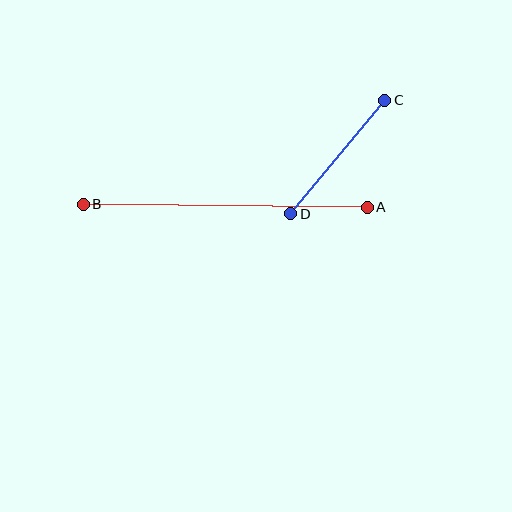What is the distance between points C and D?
The distance is approximately 147 pixels.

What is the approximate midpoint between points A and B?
The midpoint is at approximately (225, 206) pixels.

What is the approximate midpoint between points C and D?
The midpoint is at approximately (338, 157) pixels.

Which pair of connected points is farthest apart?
Points A and B are farthest apart.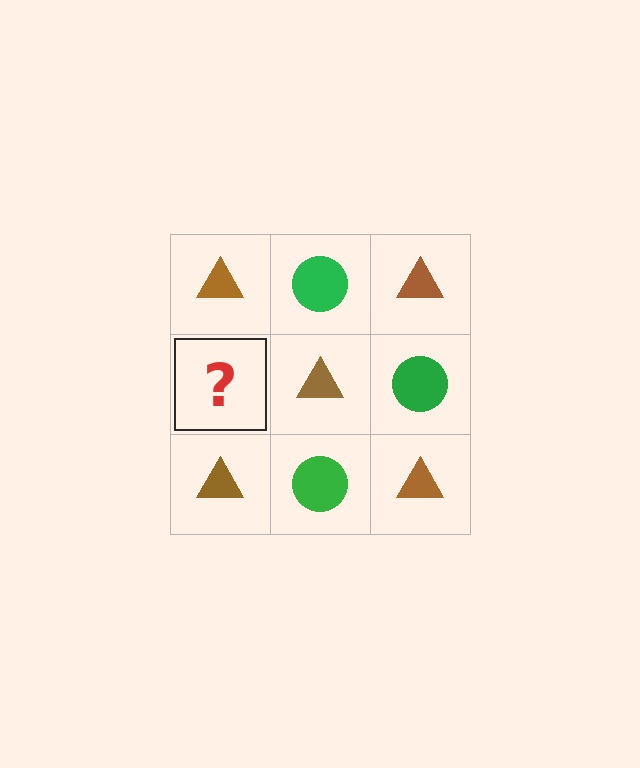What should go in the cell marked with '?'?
The missing cell should contain a green circle.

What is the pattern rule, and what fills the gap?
The rule is that it alternates brown triangle and green circle in a checkerboard pattern. The gap should be filled with a green circle.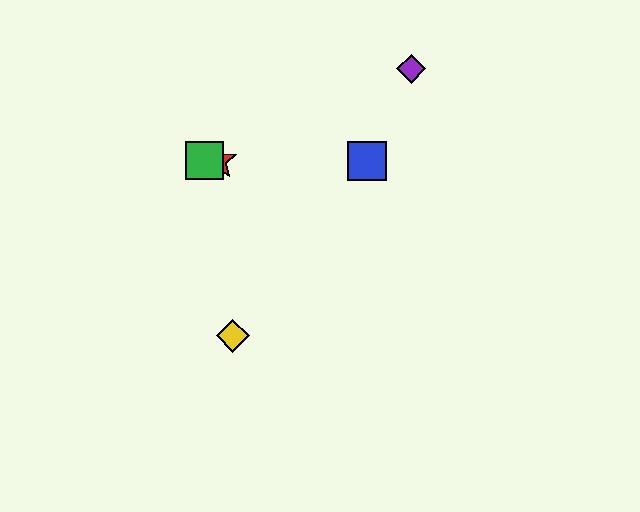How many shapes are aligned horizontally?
3 shapes (the red star, the blue square, the green square) are aligned horizontally.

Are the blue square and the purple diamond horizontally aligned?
No, the blue square is at y≈161 and the purple diamond is at y≈69.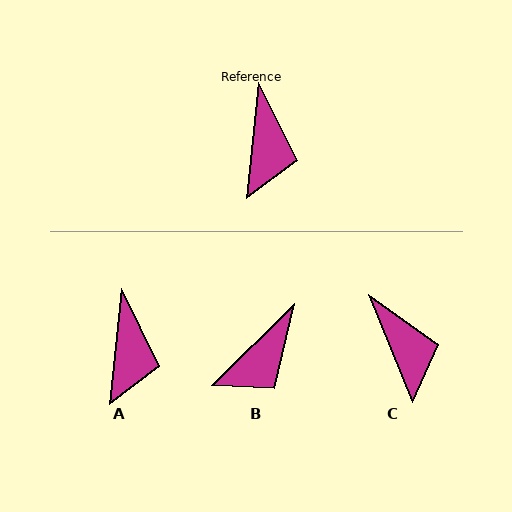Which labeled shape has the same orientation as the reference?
A.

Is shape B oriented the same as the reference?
No, it is off by about 40 degrees.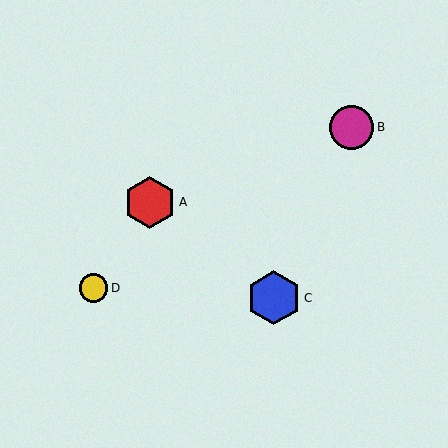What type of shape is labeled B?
Shape B is a magenta circle.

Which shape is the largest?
The blue hexagon (labeled C) is the largest.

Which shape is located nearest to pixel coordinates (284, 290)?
The blue hexagon (labeled C) at (274, 298) is nearest to that location.